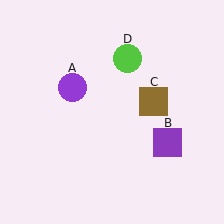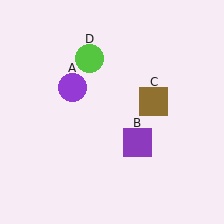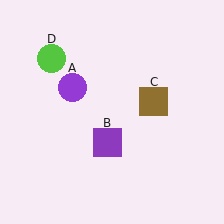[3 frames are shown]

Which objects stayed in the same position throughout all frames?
Purple circle (object A) and brown square (object C) remained stationary.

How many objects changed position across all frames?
2 objects changed position: purple square (object B), lime circle (object D).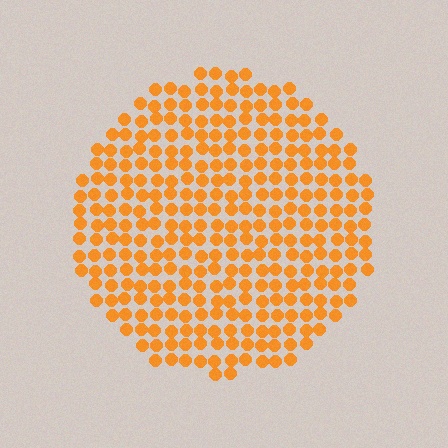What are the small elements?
The small elements are circles.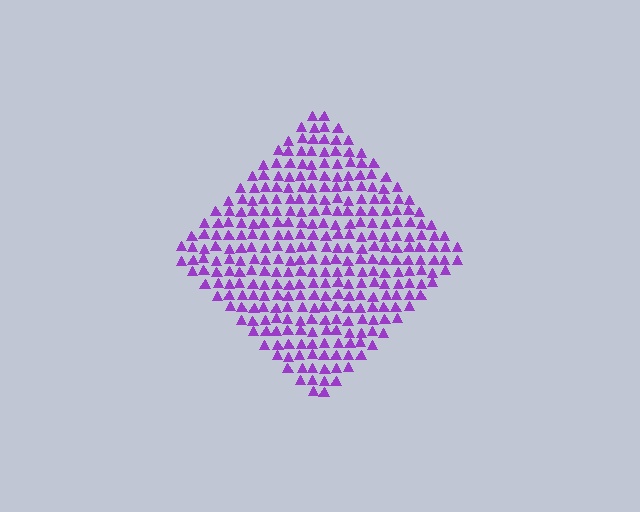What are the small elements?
The small elements are triangles.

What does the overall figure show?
The overall figure shows a diamond.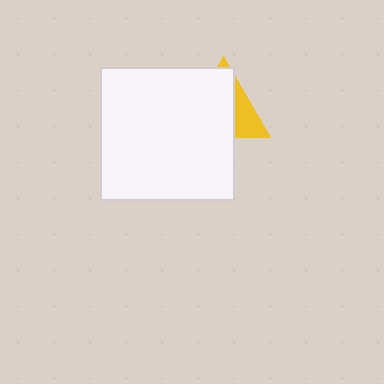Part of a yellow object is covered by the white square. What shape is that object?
It is a triangle.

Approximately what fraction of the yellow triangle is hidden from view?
Roughly 70% of the yellow triangle is hidden behind the white square.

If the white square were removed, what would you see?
You would see the complete yellow triangle.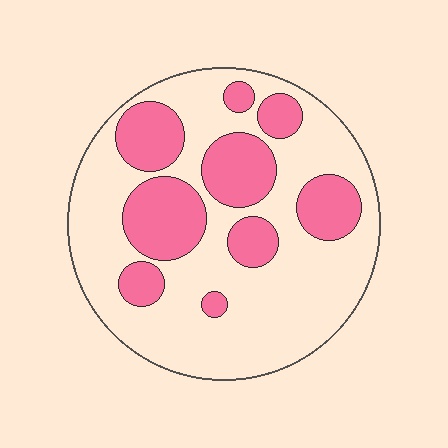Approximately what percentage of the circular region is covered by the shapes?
Approximately 30%.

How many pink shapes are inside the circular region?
9.